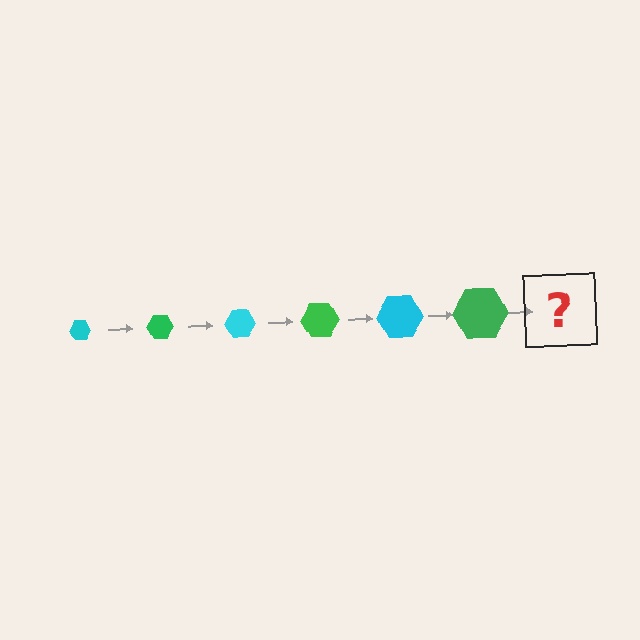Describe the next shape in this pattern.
It should be a cyan hexagon, larger than the previous one.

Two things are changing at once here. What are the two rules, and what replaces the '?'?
The two rules are that the hexagon grows larger each step and the color cycles through cyan and green. The '?' should be a cyan hexagon, larger than the previous one.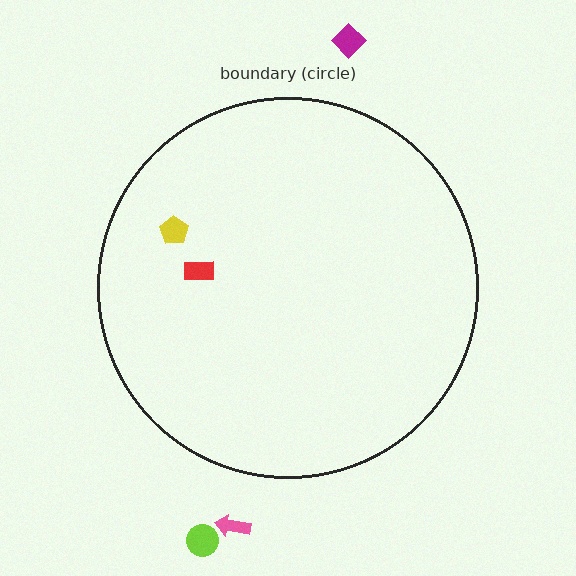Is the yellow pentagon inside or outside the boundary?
Inside.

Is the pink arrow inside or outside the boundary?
Outside.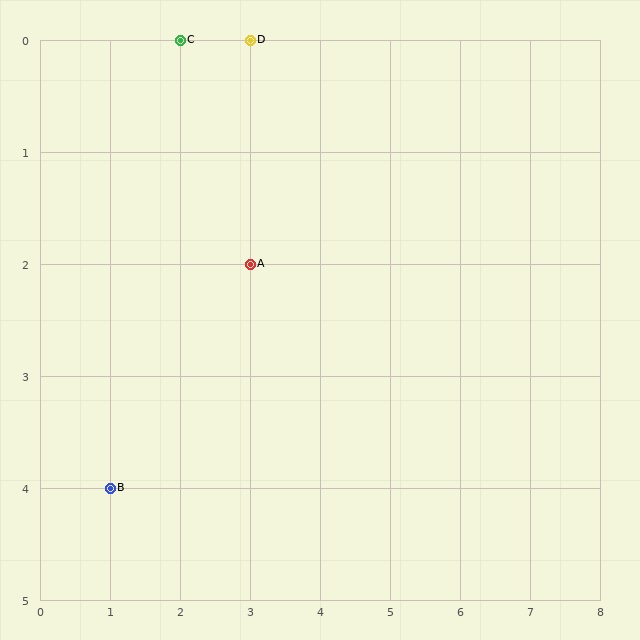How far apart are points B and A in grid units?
Points B and A are 2 columns and 2 rows apart (about 2.8 grid units diagonally).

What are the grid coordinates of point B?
Point B is at grid coordinates (1, 4).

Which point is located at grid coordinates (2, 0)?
Point C is at (2, 0).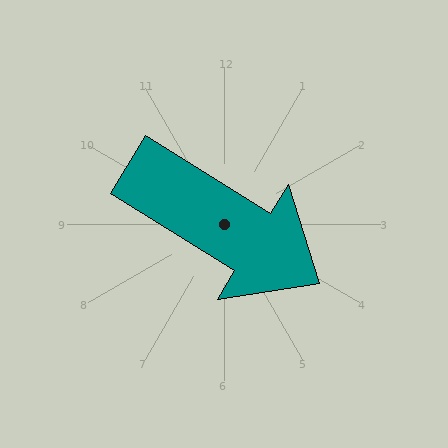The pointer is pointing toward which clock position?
Roughly 4 o'clock.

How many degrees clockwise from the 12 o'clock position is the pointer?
Approximately 122 degrees.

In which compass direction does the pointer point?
Southeast.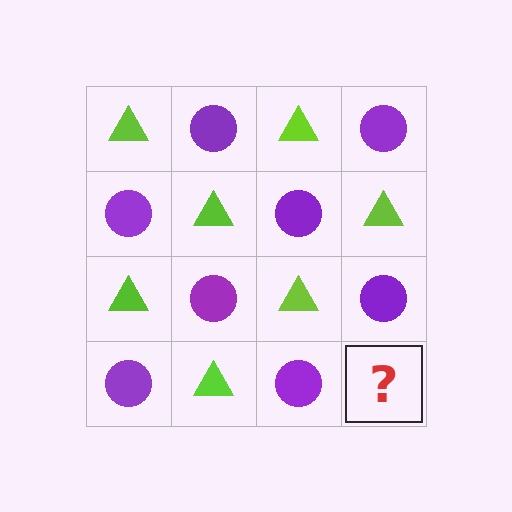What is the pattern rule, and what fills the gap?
The rule is that it alternates lime triangle and purple circle in a checkerboard pattern. The gap should be filled with a lime triangle.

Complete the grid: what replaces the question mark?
The question mark should be replaced with a lime triangle.